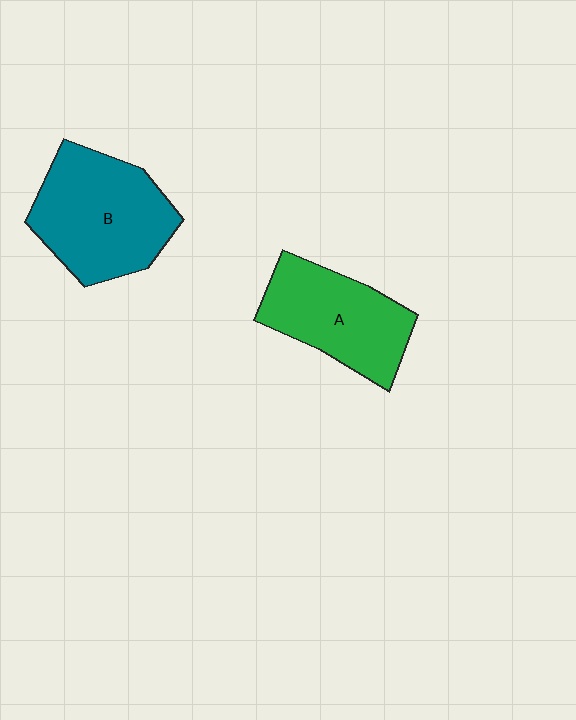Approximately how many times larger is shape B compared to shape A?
Approximately 1.2 times.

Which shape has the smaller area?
Shape A (green).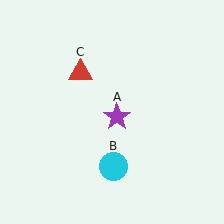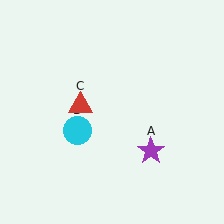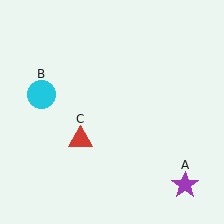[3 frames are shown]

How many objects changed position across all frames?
3 objects changed position: purple star (object A), cyan circle (object B), red triangle (object C).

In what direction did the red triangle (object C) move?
The red triangle (object C) moved down.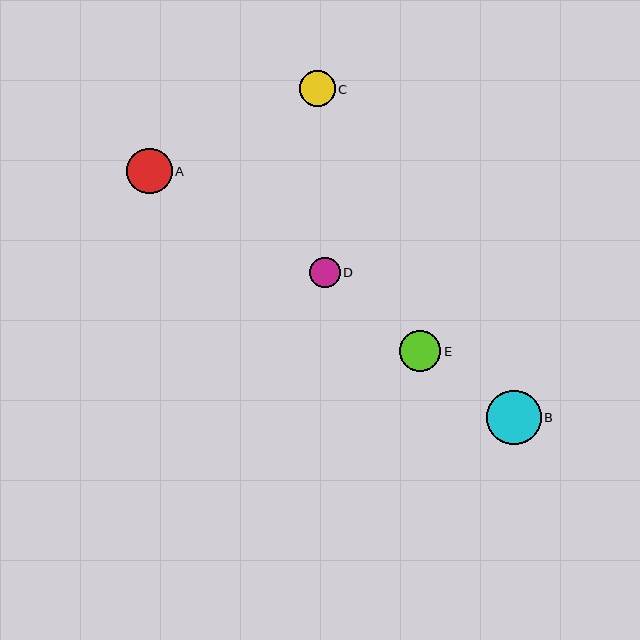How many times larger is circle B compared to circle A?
Circle B is approximately 1.2 times the size of circle A.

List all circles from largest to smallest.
From largest to smallest: B, A, E, C, D.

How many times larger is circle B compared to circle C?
Circle B is approximately 1.5 times the size of circle C.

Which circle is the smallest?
Circle D is the smallest with a size of approximately 31 pixels.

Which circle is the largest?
Circle B is the largest with a size of approximately 54 pixels.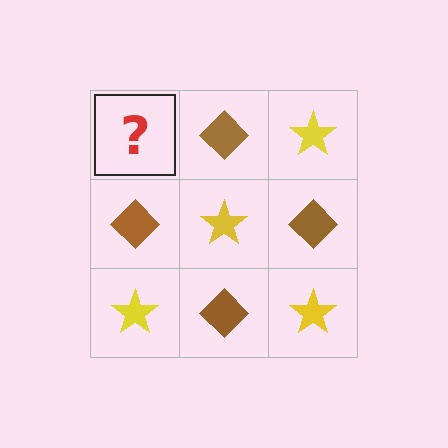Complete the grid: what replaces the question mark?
The question mark should be replaced with a yellow star.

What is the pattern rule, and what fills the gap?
The rule is that it alternates yellow star and brown diamond in a checkerboard pattern. The gap should be filled with a yellow star.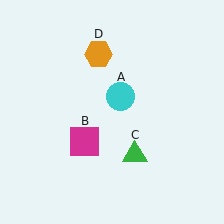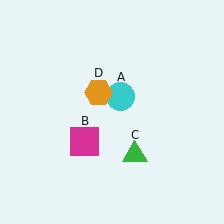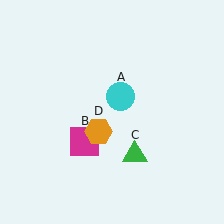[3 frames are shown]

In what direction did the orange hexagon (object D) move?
The orange hexagon (object D) moved down.